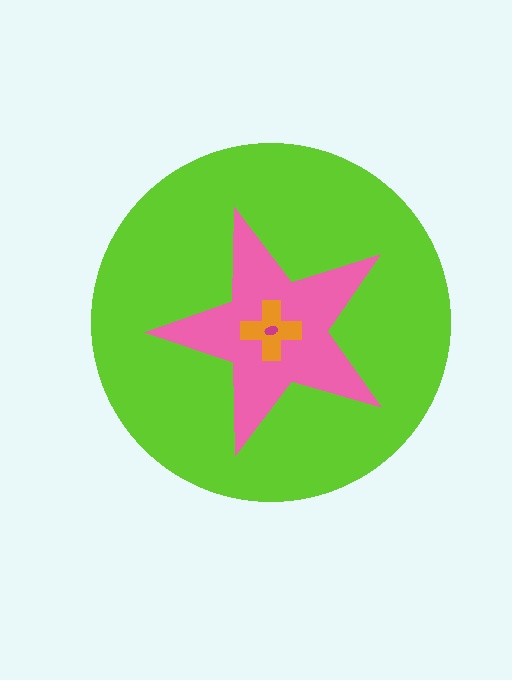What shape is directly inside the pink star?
The orange cross.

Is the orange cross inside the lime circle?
Yes.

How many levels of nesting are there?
4.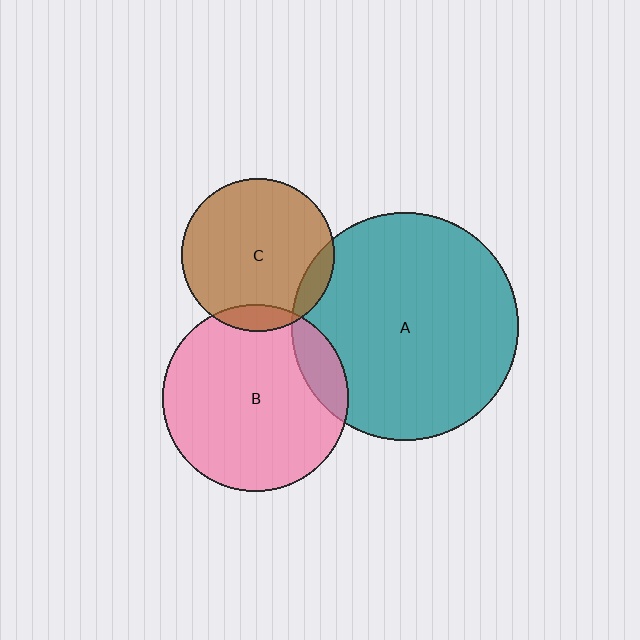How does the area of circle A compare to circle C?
Approximately 2.2 times.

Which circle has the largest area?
Circle A (teal).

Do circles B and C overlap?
Yes.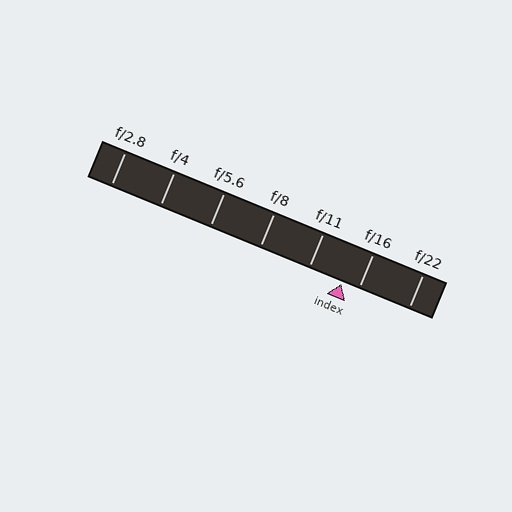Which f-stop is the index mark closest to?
The index mark is closest to f/16.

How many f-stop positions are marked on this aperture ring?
There are 7 f-stop positions marked.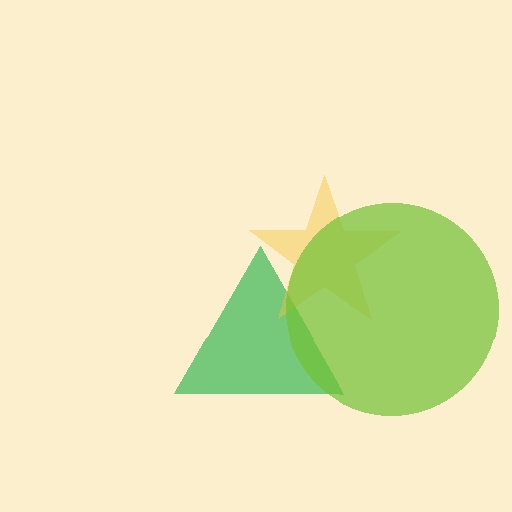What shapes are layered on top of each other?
The layered shapes are: a green triangle, a yellow star, a lime circle.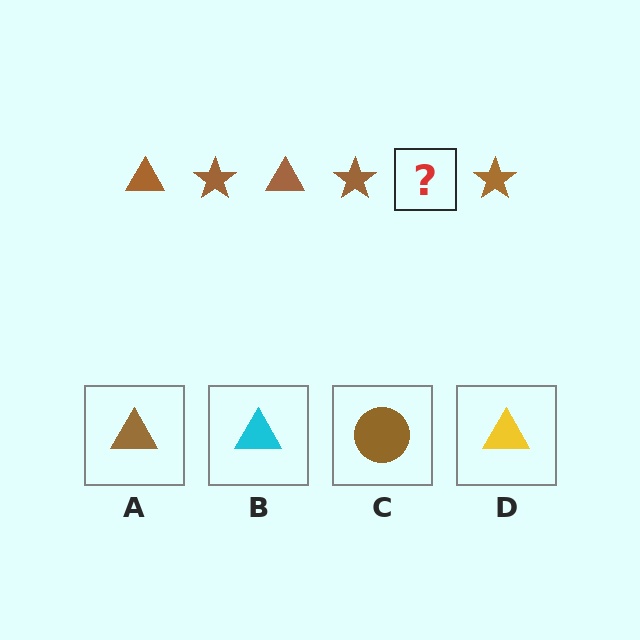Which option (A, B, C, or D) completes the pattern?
A.